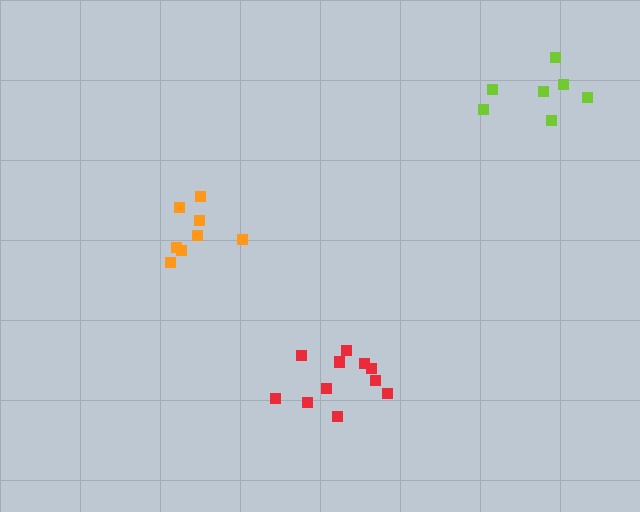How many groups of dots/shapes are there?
There are 3 groups.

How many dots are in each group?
Group 1: 11 dots, Group 2: 8 dots, Group 3: 7 dots (26 total).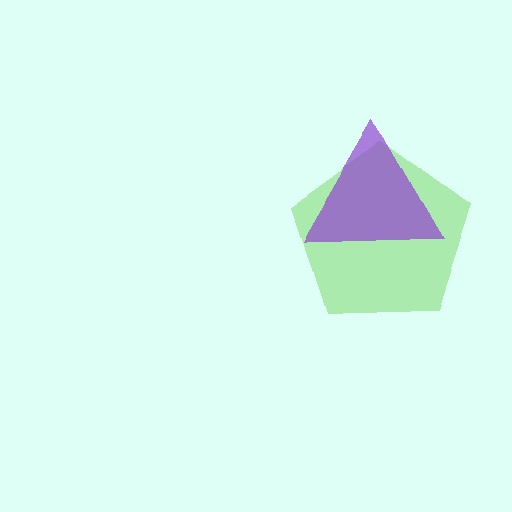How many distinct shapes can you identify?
There are 2 distinct shapes: a lime pentagon, a purple triangle.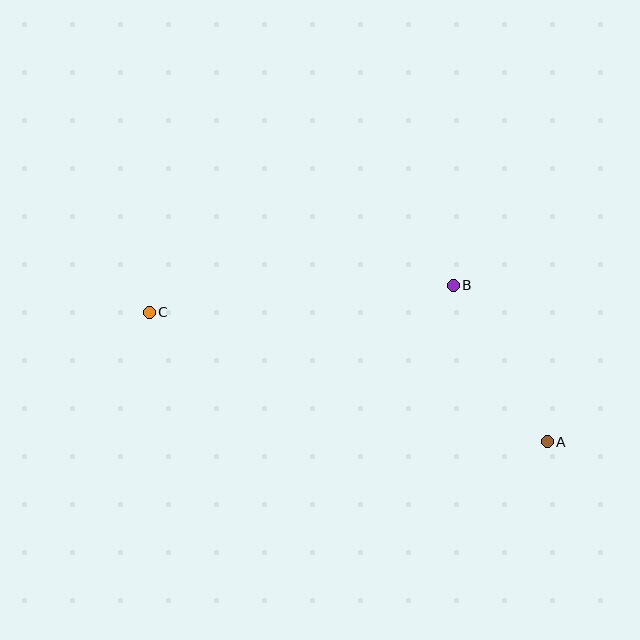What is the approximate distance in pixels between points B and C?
The distance between B and C is approximately 305 pixels.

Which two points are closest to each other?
Points A and B are closest to each other.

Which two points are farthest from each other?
Points A and C are farthest from each other.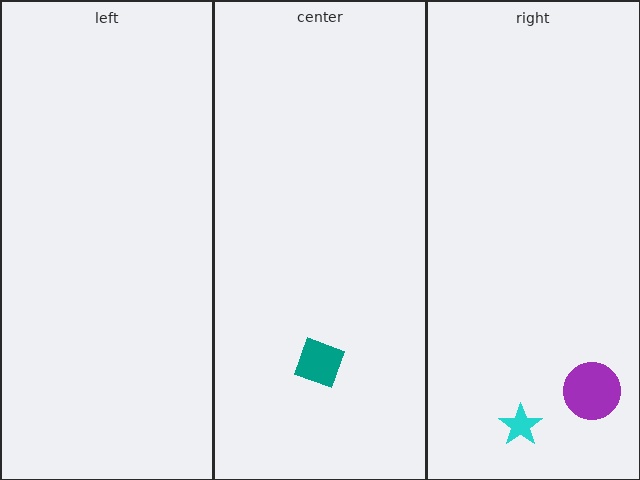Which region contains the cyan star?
The right region.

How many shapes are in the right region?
2.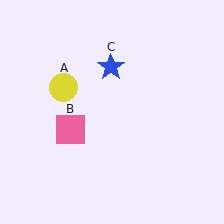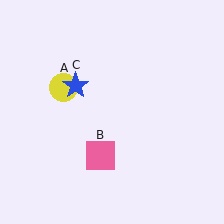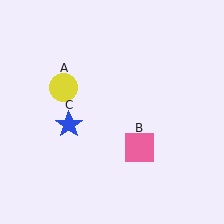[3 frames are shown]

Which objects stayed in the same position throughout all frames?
Yellow circle (object A) remained stationary.